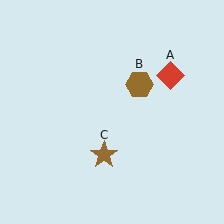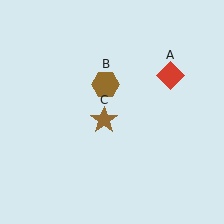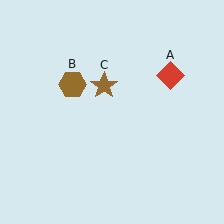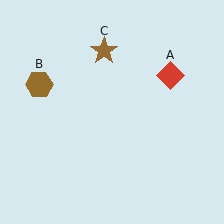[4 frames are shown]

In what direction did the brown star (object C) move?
The brown star (object C) moved up.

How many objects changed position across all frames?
2 objects changed position: brown hexagon (object B), brown star (object C).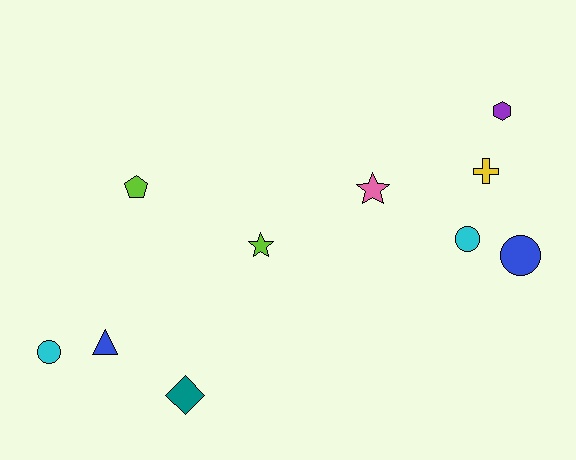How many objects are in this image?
There are 10 objects.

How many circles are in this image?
There are 3 circles.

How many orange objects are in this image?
There are no orange objects.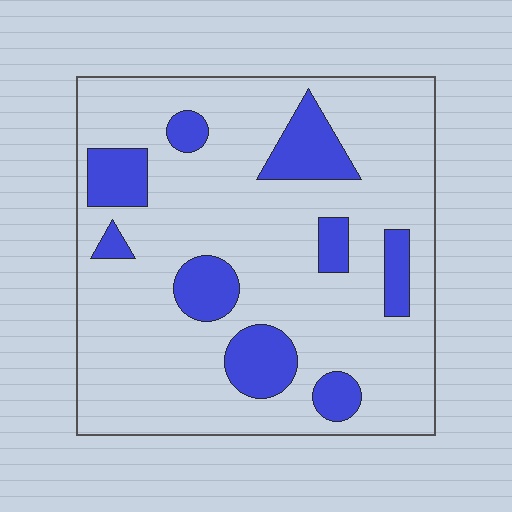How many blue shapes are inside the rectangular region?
9.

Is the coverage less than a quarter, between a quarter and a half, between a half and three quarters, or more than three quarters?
Less than a quarter.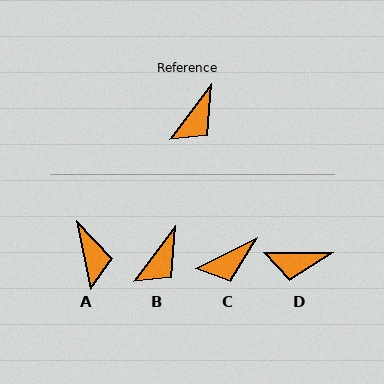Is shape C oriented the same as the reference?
No, it is off by about 26 degrees.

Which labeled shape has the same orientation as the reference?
B.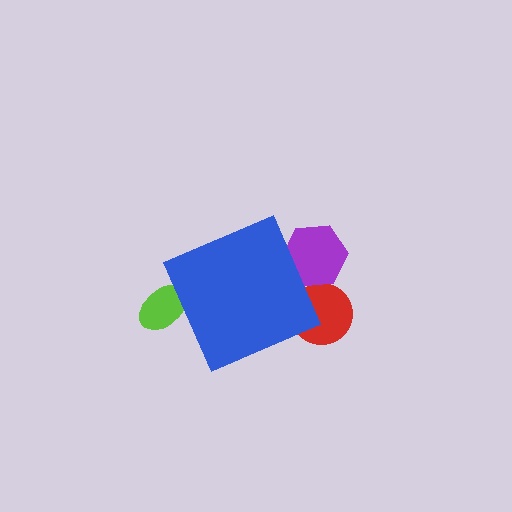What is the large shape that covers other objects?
A blue diamond.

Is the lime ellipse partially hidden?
Yes, the lime ellipse is partially hidden behind the blue diamond.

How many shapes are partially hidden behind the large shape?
3 shapes are partially hidden.